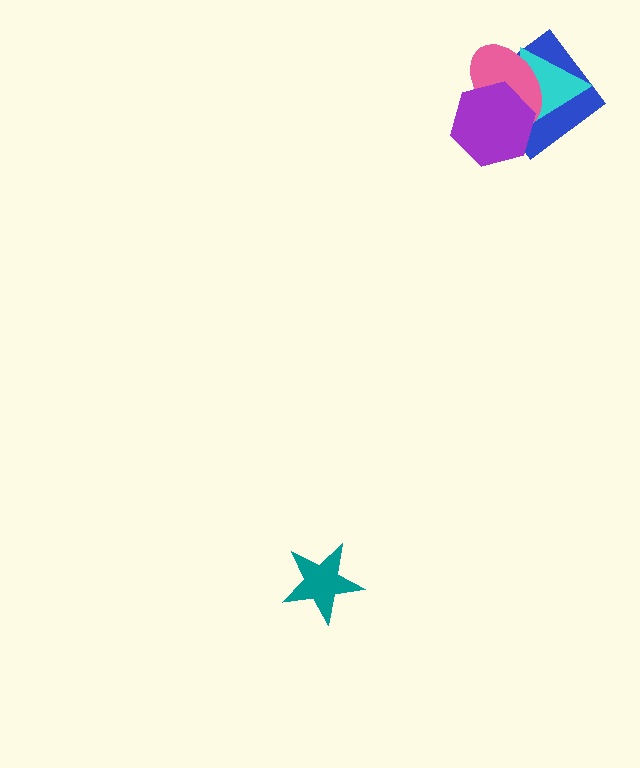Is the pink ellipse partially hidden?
Yes, it is partially covered by another shape.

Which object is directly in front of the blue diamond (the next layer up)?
The cyan triangle is directly in front of the blue diamond.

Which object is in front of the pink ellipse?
The purple hexagon is in front of the pink ellipse.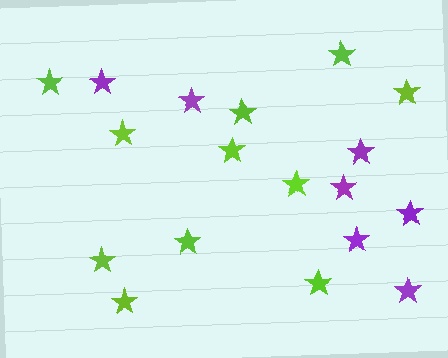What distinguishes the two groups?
There are 2 groups: one group of purple stars (7) and one group of lime stars (11).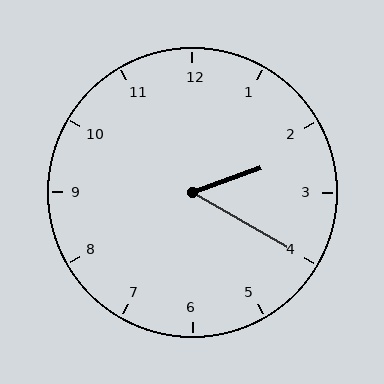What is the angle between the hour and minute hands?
Approximately 50 degrees.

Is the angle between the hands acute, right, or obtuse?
It is acute.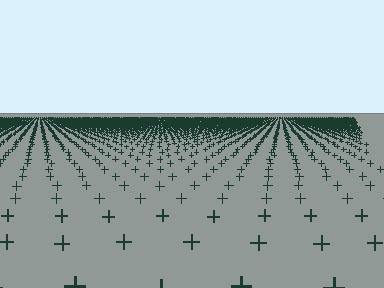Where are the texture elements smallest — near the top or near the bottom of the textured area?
Near the top.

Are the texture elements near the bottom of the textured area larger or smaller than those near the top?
Larger. Near the bottom, elements are closer to the viewer and appear at a bigger on-screen size.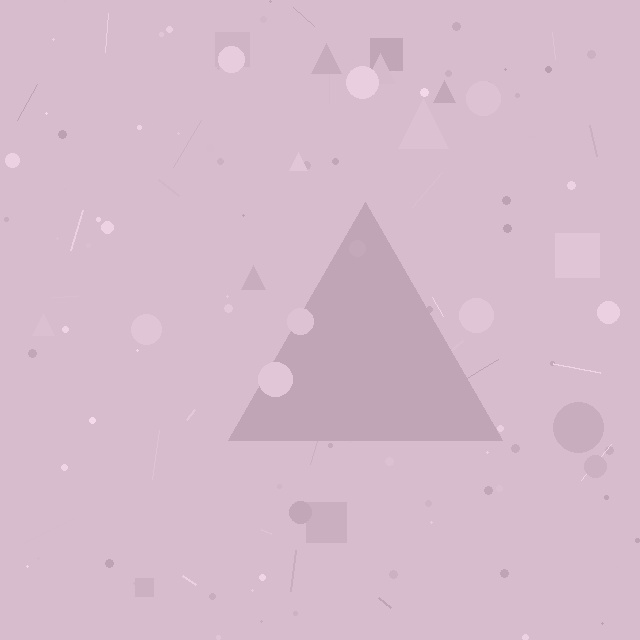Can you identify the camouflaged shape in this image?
The camouflaged shape is a triangle.